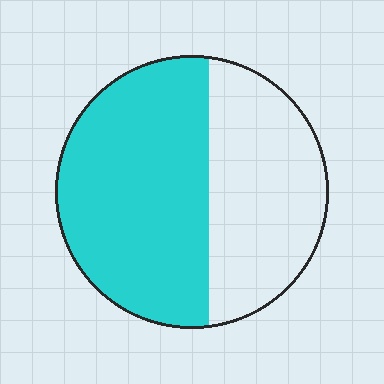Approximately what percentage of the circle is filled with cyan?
Approximately 60%.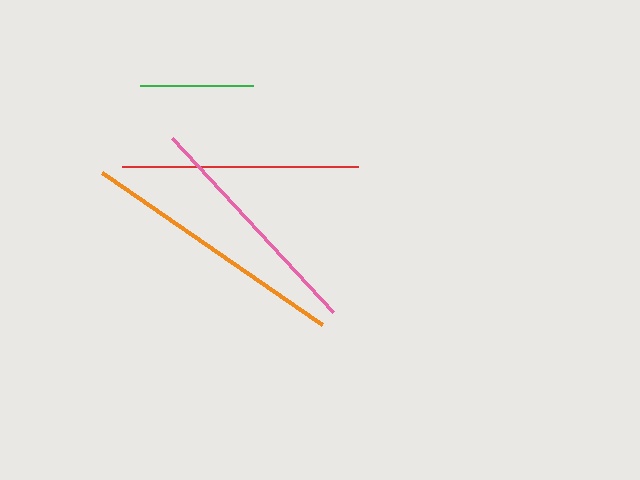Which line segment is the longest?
The orange line is the longest at approximately 268 pixels.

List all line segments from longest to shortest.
From longest to shortest: orange, pink, red, green.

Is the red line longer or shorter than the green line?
The red line is longer than the green line.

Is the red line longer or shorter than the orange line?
The orange line is longer than the red line.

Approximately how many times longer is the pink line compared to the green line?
The pink line is approximately 2.1 times the length of the green line.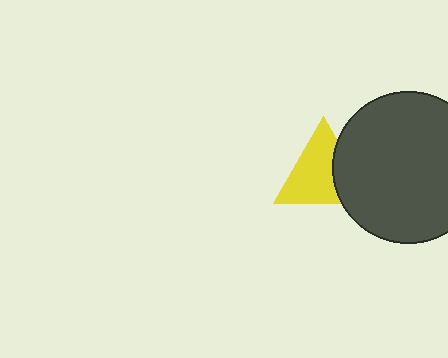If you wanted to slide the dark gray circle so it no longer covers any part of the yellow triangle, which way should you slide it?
Slide it right — that is the most direct way to separate the two shapes.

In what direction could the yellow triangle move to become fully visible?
The yellow triangle could move left. That would shift it out from behind the dark gray circle entirely.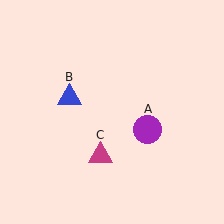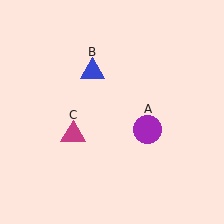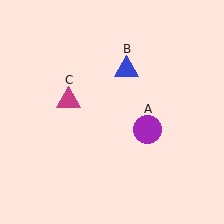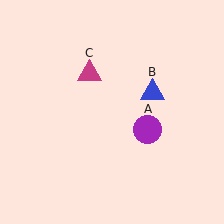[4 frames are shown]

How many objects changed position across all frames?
2 objects changed position: blue triangle (object B), magenta triangle (object C).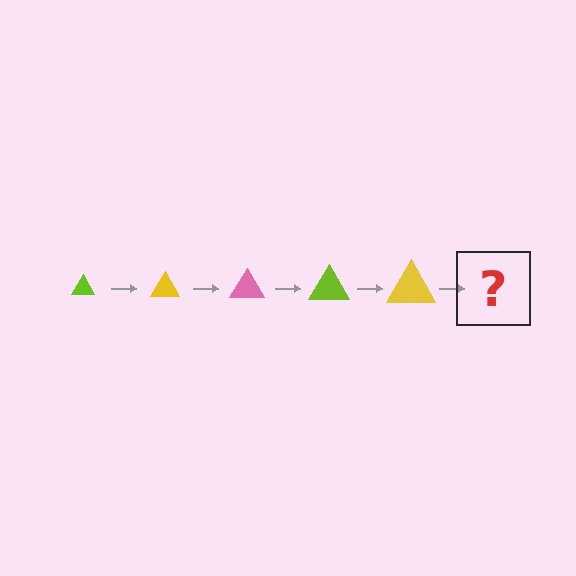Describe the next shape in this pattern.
It should be a pink triangle, larger than the previous one.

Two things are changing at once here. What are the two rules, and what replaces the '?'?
The two rules are that the triangle grows larger each step and the color cycles through lime, yellow, and pink. The '?' should be a pink triangle, larger than the previous one.